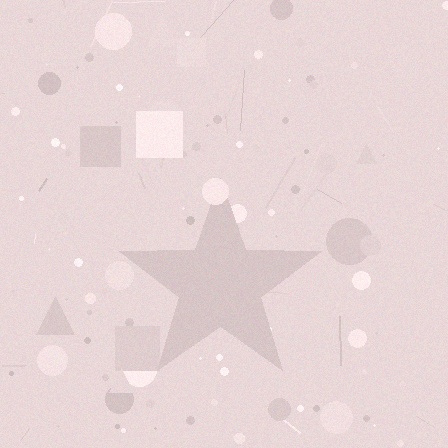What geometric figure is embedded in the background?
A star is embedded in the background.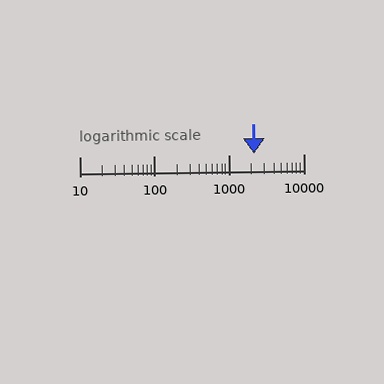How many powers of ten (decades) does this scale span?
The scale spans 3 decades, from 10 to 10000.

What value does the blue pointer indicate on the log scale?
The pointer indicates approximately 2200.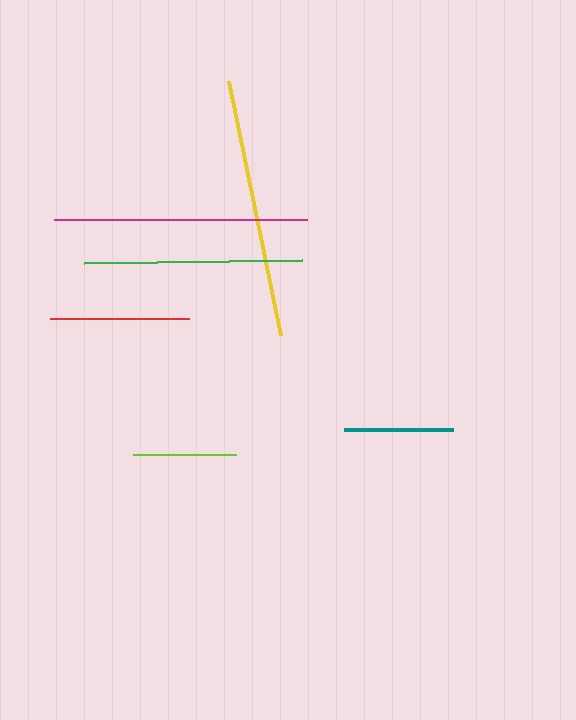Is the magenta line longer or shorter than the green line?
The magenta line is longer than the green line.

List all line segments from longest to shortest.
From longest to shortest: yellow, magenta, green, red, teal, lime.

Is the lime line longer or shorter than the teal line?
The teal line is longer than the lime line.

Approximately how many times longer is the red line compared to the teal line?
The red line is approximately 1.3 times the length of the teal line.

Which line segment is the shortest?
The lime line is the shortest at approximately 103 pixels.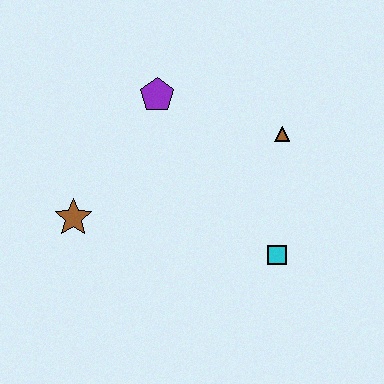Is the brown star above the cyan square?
Yes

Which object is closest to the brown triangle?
The cyan square is closest to the brown triangle.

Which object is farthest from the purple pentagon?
The cyan square is farthest from the purple pentagon.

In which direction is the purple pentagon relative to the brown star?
The purple pentagon is above the brown star.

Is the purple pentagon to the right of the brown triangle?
No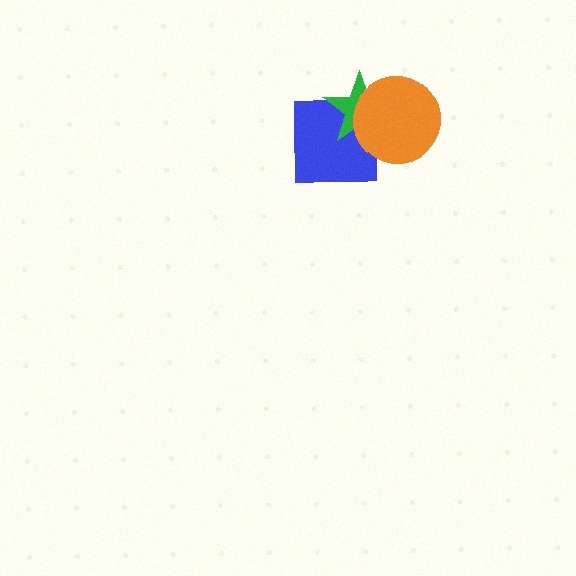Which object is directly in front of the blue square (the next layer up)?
The green star is directly in front of the blue square.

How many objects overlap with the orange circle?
2 objects overlap with the orange circle.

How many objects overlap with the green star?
2 objects overlap with the green star.